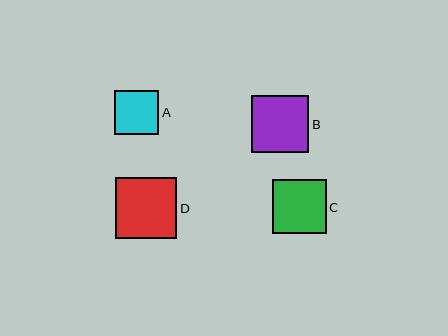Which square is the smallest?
Square A is the smallest with a size of approximately 45 pixels.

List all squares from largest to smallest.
From largest to smallest: D, B, C, A.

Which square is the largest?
Square D is the largest with a size of approximately 61 pixels.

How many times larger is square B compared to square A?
Square B is approximately 1.3 times the size of square A.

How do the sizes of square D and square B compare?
Square D and square B are approximately the same size.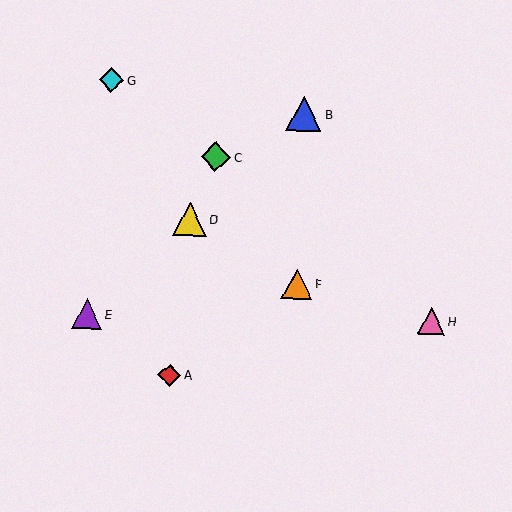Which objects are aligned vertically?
Objects B, F are aligned vertically.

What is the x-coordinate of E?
Object E is at x≈87.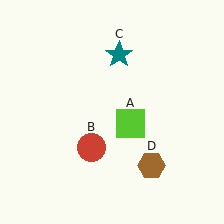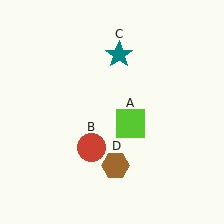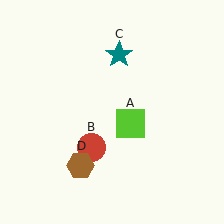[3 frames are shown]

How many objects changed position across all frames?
1 object changed position: brown hexagon (object D).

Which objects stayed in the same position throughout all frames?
Lime square (object A) and red circle (object B) and teal star (object C) remained stationary.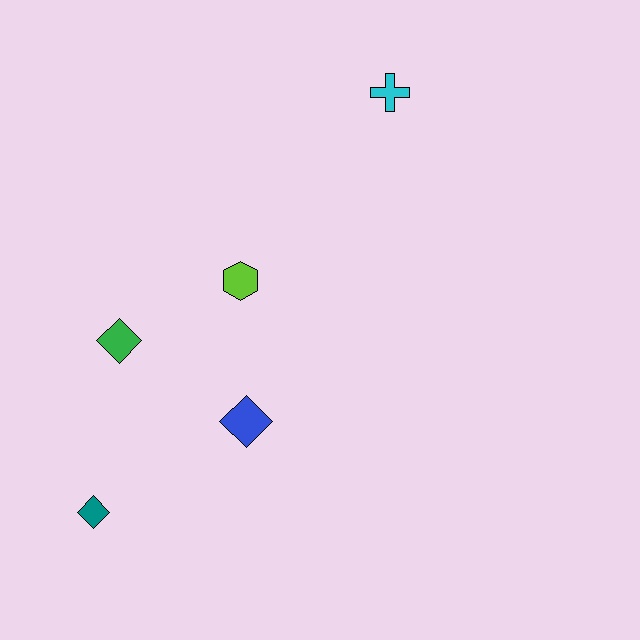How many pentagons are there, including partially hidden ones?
There are no pentagons.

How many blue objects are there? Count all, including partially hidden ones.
There is 1 blue object.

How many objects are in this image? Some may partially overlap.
There are 5 objects.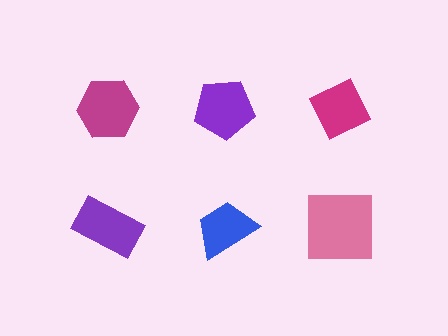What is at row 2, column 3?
A pink square.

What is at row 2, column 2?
A blue trapezoid.